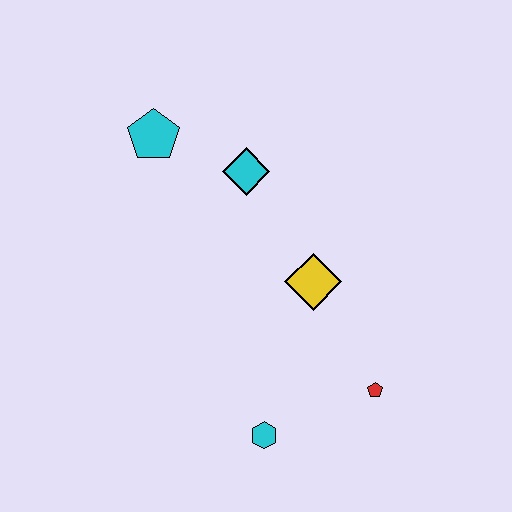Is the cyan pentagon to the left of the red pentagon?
Yes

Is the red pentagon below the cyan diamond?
Yes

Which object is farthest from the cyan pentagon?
The red pentagon is farthest from the cyan pentagon.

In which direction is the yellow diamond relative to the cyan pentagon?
The yellow diamond is to the right of the cyan pentagon.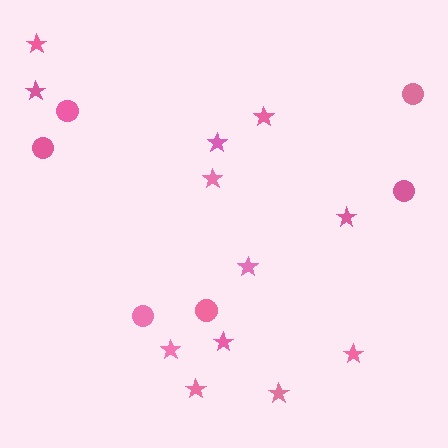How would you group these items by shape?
There are 2 groups: one group of circles (6) and one group of stars (12).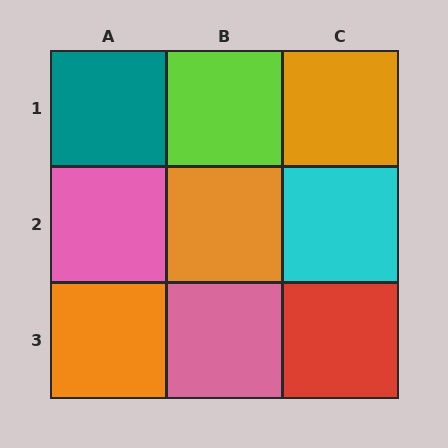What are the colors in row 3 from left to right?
Orange, pink, red.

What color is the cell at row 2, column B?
Orange.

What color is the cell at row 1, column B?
Lime.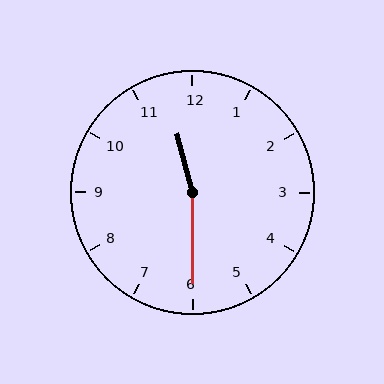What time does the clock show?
11:30.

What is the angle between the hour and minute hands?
Approximately 165 degrees.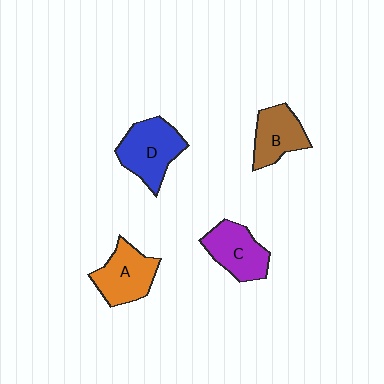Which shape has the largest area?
Shape D (blue).